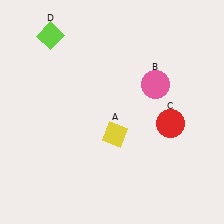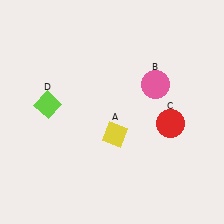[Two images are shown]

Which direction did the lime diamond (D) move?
The lime diamond (D) moved down.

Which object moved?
The lime diamond (D) moved down.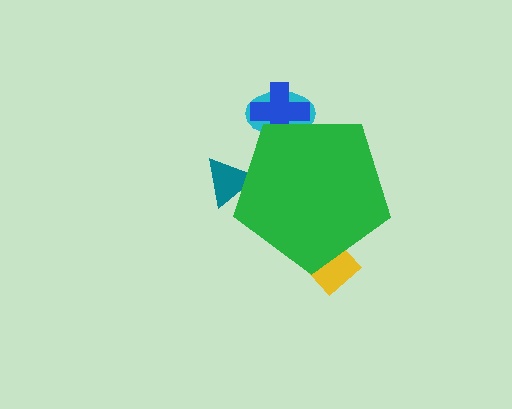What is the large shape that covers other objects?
A green pentagon.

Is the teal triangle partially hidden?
Yes, the teal triangle is partially hidden behind the green pentagon.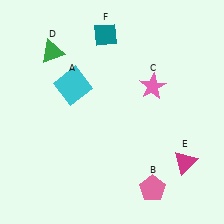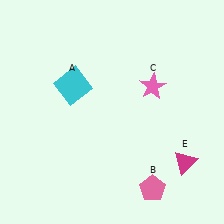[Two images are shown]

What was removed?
The green triangle (D), the teal diamond (F) were removed in Image 2.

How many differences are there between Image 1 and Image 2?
There are 2 differences between the two images.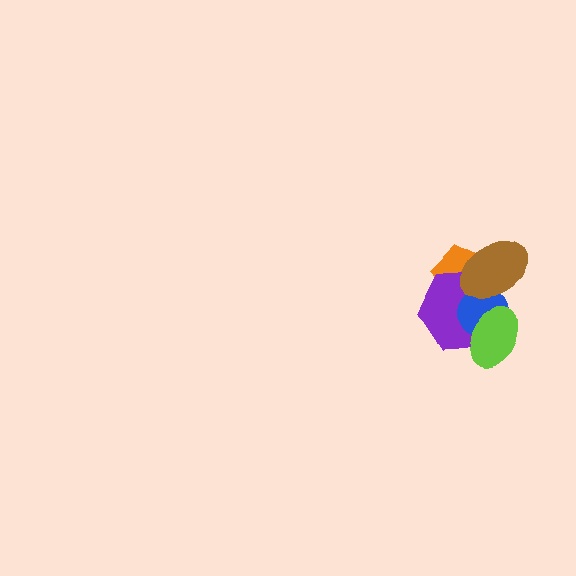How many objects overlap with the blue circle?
4 objects overlap with the blue circle.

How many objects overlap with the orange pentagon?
3 objects overlap with the orange pentagon.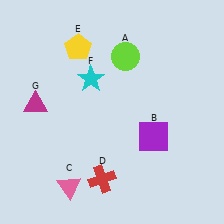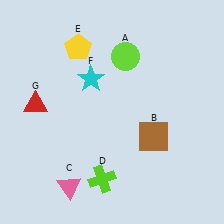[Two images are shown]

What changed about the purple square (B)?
In Image 1, B is purple. In Image 2, it changed to brown.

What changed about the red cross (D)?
In Image 1, D is red. In Image 2, it changed to lime.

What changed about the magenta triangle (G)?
In Image 1, G is magenta. In Image 2, it changed to red.